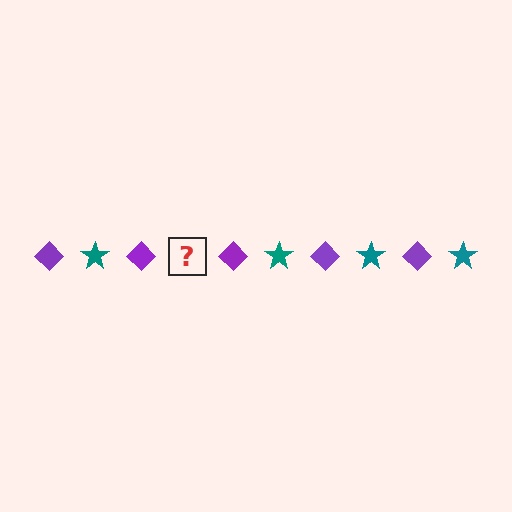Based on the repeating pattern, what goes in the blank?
The blank should be a teal star.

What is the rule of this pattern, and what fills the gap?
The rule is that the pattern alternates between purple diamond and teal star. The gap should be filled with a teal star.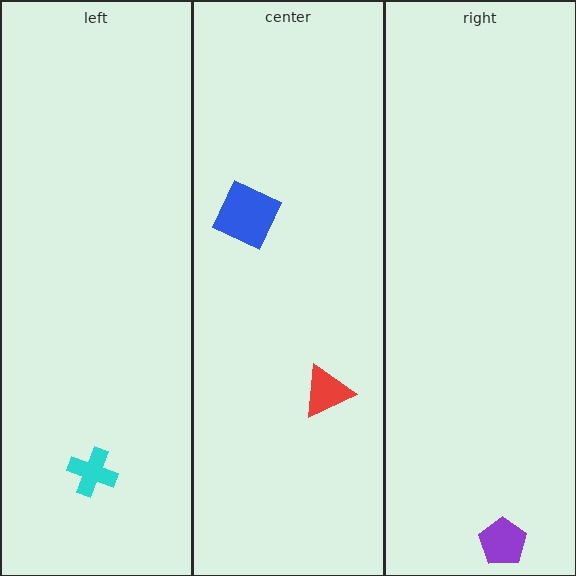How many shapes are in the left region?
1.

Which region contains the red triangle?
The center region.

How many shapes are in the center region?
2.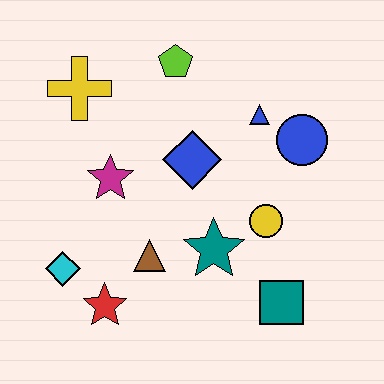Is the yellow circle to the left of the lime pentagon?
No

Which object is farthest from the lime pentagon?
The teal square is farthest from the lime pentagon.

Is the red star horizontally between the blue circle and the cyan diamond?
Yes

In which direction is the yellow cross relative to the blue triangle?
The yellow cross is to the left of the blue triangle.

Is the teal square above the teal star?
No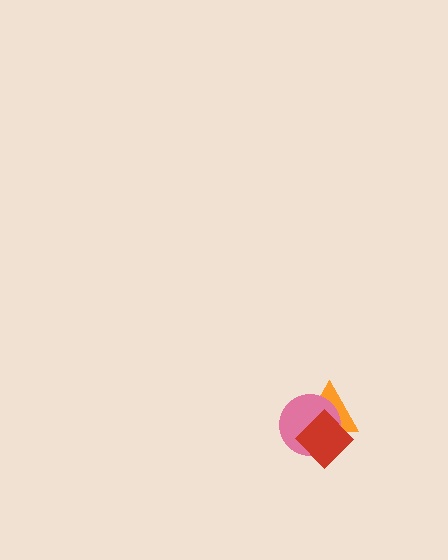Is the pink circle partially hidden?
Yes, it is partially covered by another shape.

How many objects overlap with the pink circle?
2 objects overlap with the pink circle.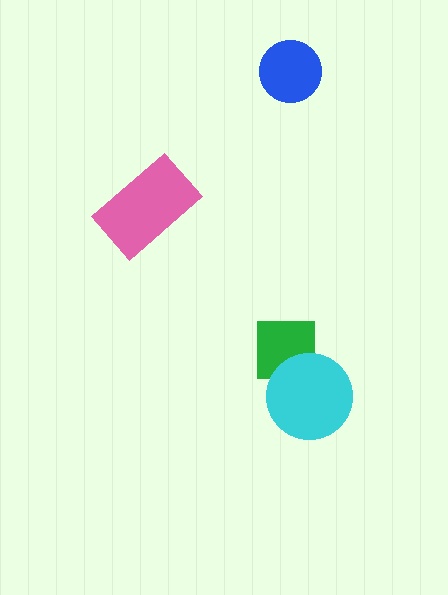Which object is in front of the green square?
The cyan circle is in front of the green square.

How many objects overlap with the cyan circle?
1 object overlaps with the cyan circle.